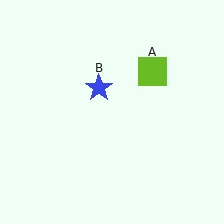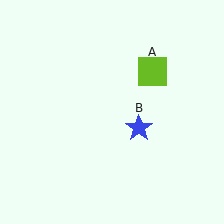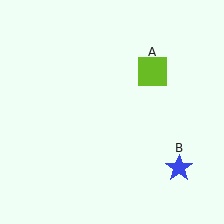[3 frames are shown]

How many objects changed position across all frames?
1 object changed position: blue star (object B).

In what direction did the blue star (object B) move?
The blue star (object B) moved down and to the right.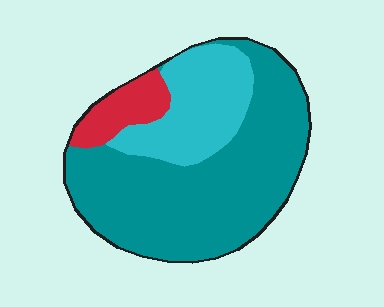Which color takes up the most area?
Teal, at roughly 65%.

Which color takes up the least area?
Red, at roughly 10%.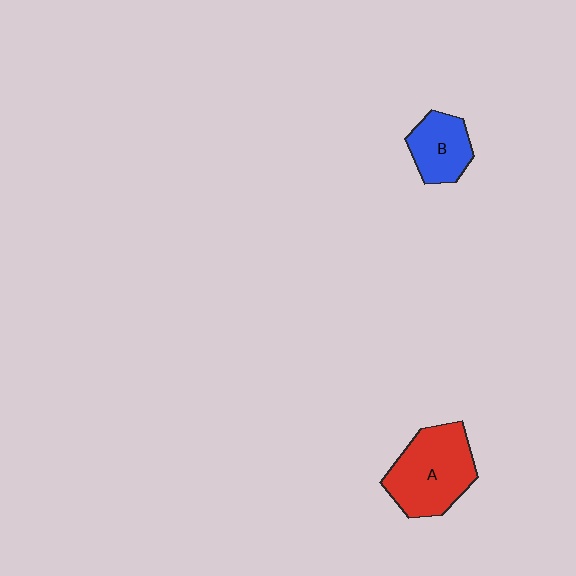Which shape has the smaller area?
Shape B (blue).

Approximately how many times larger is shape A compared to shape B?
Approximately 1.7 times.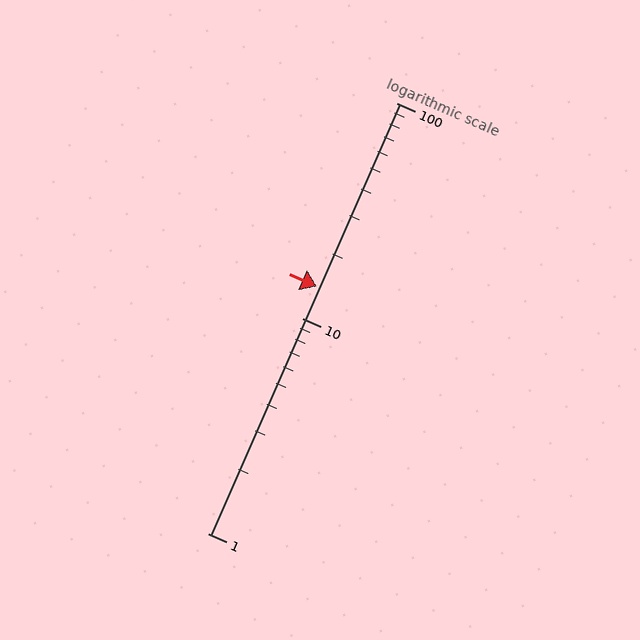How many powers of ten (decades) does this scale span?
The scale spans 2 decades, from 1 to 100.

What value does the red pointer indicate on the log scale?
The pointer indicates approximately 14.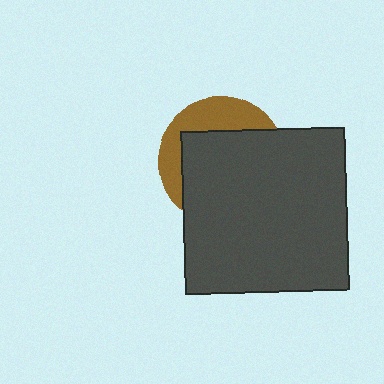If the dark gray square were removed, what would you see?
You would see the complete brown circle.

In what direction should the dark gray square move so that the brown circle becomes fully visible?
The dark gray square should move toward the lower-right. That is the shortest direction to clear the overlap and leave the brown circle fully visible.